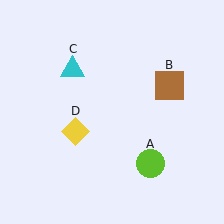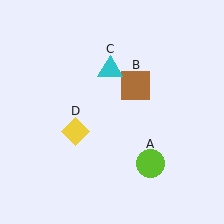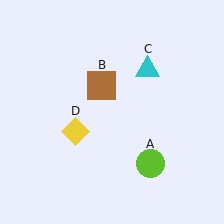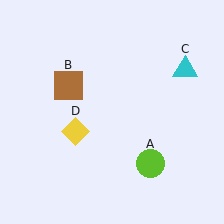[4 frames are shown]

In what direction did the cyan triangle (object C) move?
The cyan triangle (object C) moved right.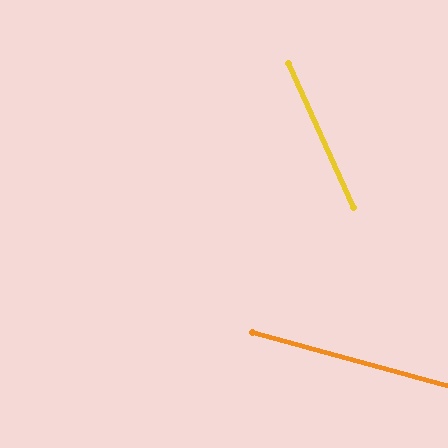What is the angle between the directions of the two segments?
Approximately 51 degrees.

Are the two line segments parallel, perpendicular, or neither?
Neither parallel nor perpendicular — they differ by about 51°.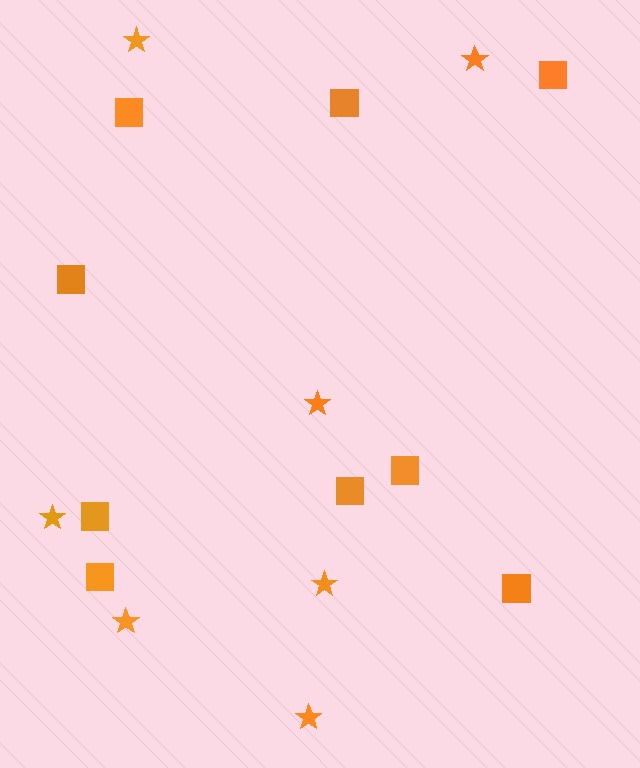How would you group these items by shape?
There are 2 groups: one group of squares (9) and one group of stars (7).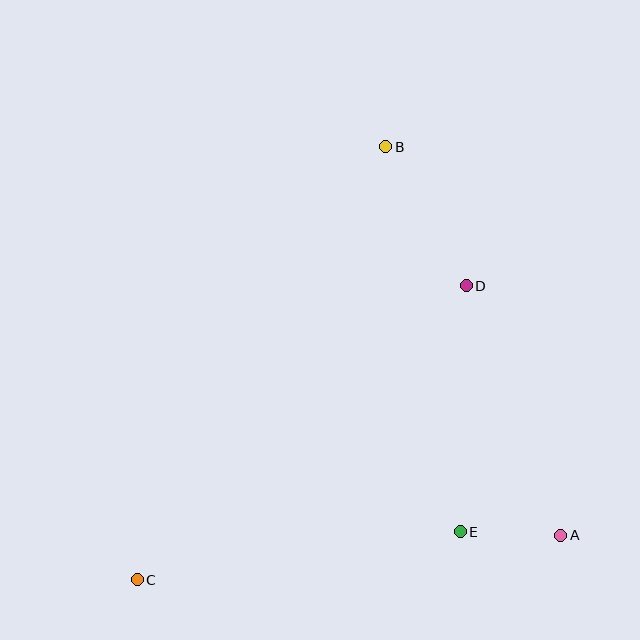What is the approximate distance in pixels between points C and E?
The distance between C and E is approximately 326 pixels.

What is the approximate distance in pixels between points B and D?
The distance between B and D is approximately 161 pixels.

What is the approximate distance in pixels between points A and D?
The distance between A and D is approximately 267 pixels.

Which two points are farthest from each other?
Points B and C are farthest from each other.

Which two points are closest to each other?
Points A and E are closest to each other.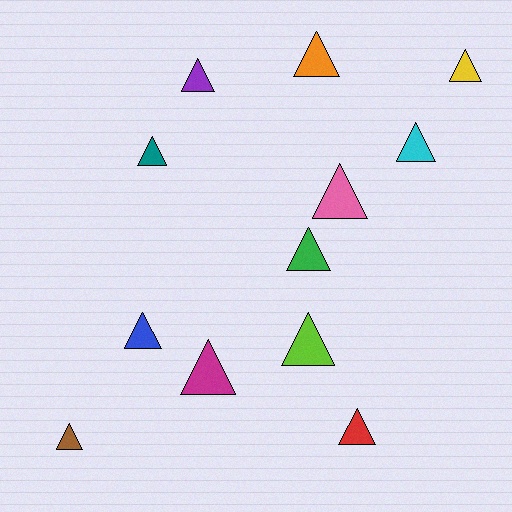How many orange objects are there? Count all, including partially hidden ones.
There is 1 orange object.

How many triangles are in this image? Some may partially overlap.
There are 12 triangles.